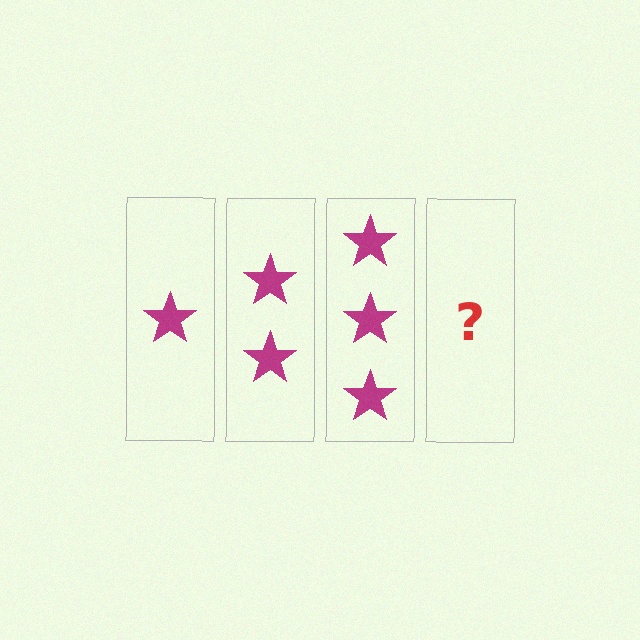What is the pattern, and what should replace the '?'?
The pattern is that each step adds one more star. The '?' should be 4 stars.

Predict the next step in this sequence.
The next step is 4 stars.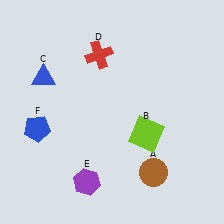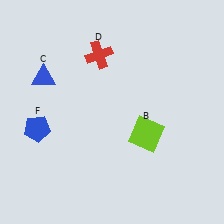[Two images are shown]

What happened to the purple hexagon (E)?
The purple hexagon (E) was removed in Image 2. It was in the bottom-left area of Image 1.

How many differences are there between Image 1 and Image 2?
There are 2 differences between the two images.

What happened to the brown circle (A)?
The brown circle (A) was removed in Image 2. It was in the bottom-right area of Image 1.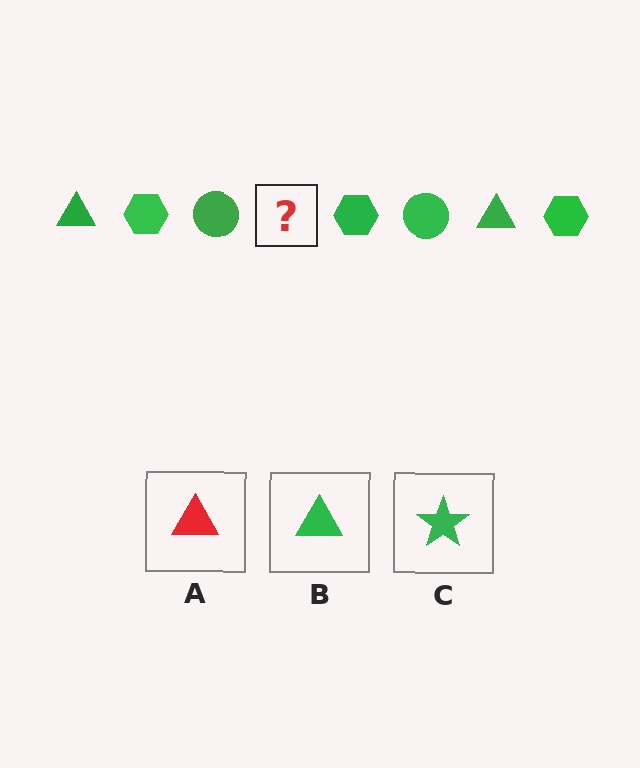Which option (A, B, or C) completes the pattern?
B.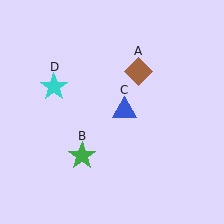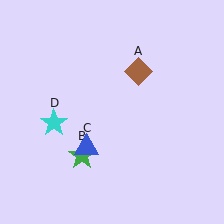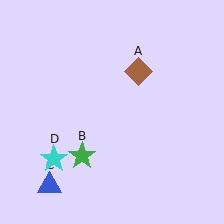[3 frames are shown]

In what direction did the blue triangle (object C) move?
The blue triangle (object C) moved down and to the left.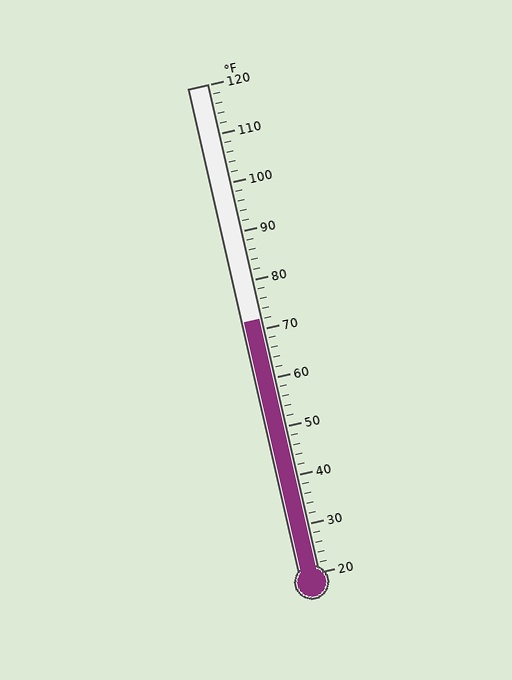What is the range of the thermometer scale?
The thermometer scale ranges from 20°F to 120°F.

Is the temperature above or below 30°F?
The temperature is above 30°F.